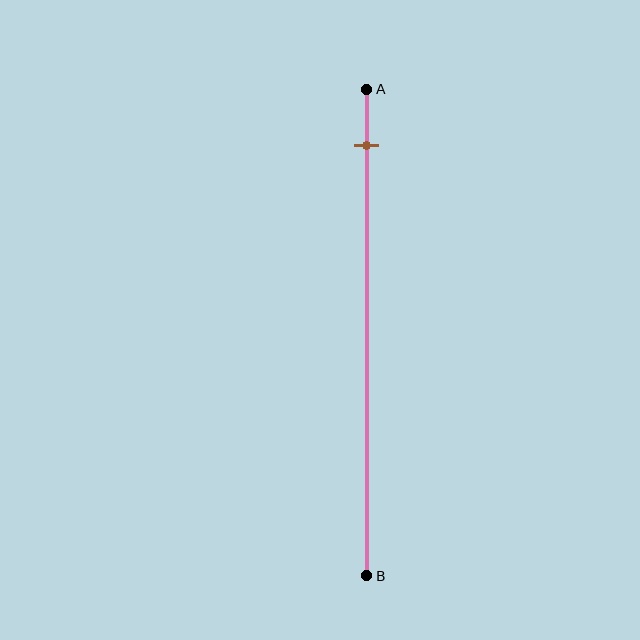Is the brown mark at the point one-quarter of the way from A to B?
No, the mark is at about 10% from A, not at the 25% one-quarter point.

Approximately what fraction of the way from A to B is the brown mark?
The brown mark is approximately 10% of the way from A to B.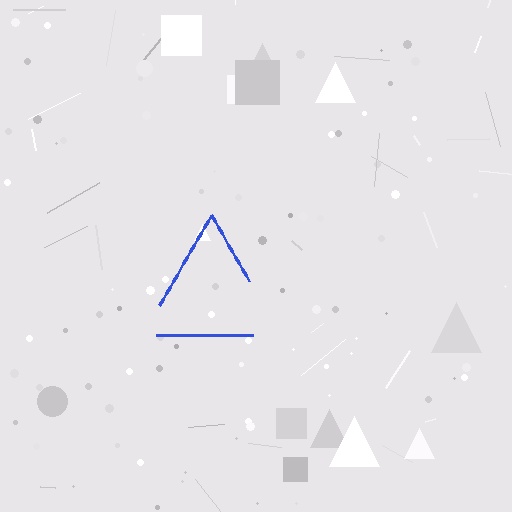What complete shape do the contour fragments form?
The contour fragments form a triangle.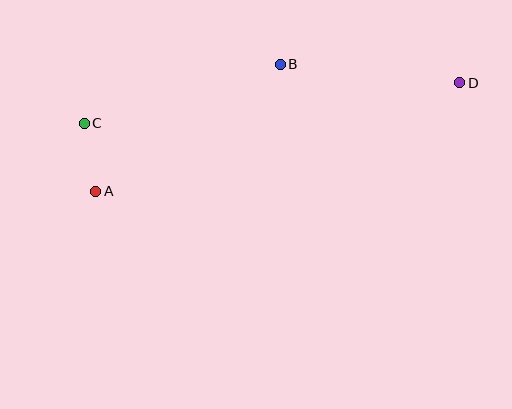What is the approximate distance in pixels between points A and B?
The distance between A and B is approximately 224 pixels.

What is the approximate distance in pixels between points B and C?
The distance between B and C is approximately 205 pixels.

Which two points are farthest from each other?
Points A and D are farthest from each other.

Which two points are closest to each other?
Points A and C are closest to each other.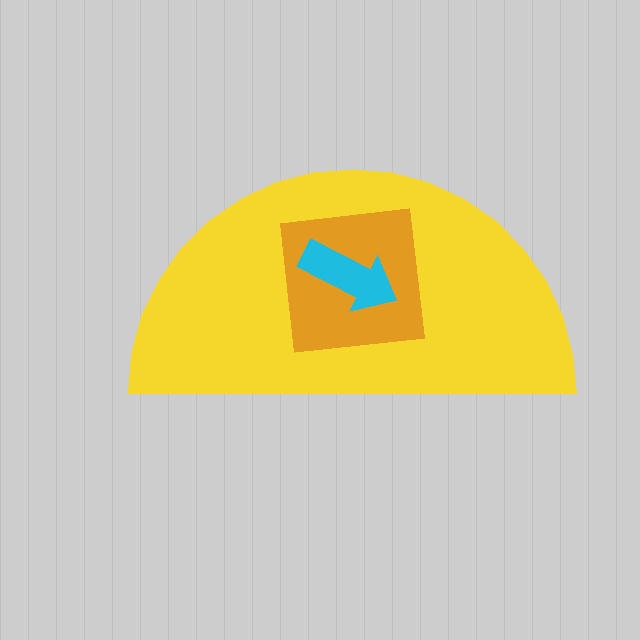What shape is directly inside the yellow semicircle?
The orange square.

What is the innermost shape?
The cyan arrow.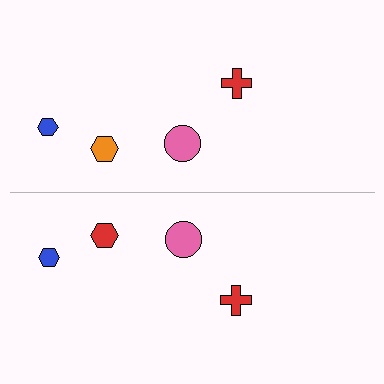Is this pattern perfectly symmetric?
No, the pattern is not perfectly symmetric. The red hexagon on the bottom side breaks the symmetry — its mirror counterpart is orange.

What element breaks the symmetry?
The red hexagon on the bottom side breaks the symmetry — its mirror counterpart is orange.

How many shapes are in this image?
There are 8 shapes in this image.